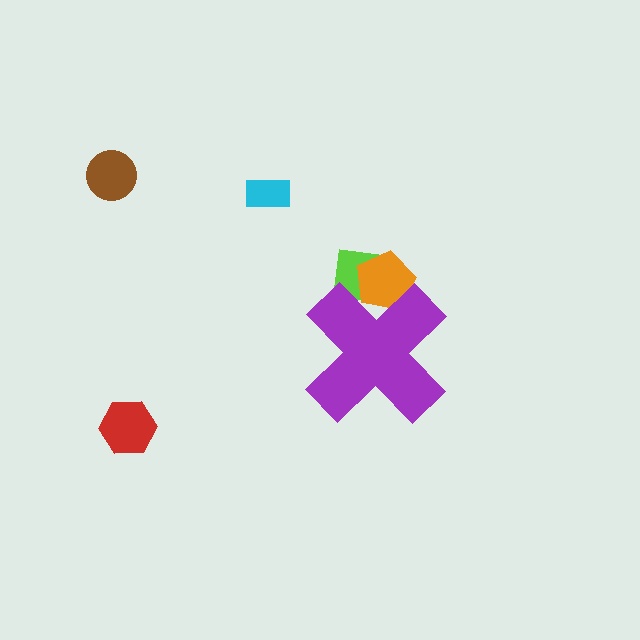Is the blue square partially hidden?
Yes, the blue square is partially hidden behind the purple cross.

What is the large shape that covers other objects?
A purple cross.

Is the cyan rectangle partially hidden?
No, the cyan rectangle is fully visible.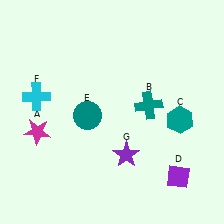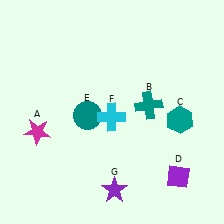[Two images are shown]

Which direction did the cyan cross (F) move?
The cyan cross (F) moved right.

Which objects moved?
The objects that moved are: the cyan cross (F), the purple star (G).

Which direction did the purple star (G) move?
The purple star (G) moved down.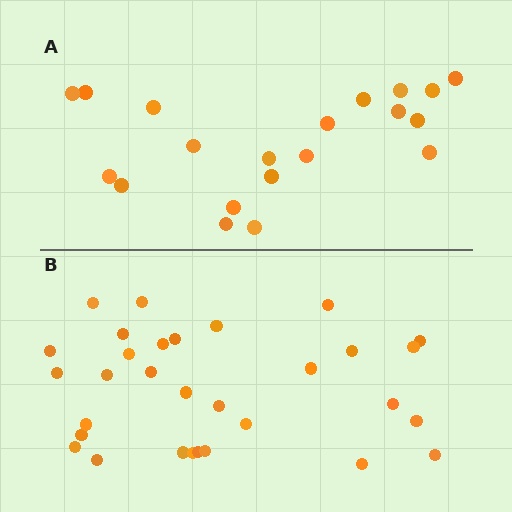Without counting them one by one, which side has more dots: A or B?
Region B (the bottom region) has more dots.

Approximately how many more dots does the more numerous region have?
Region B has roughly 12 or so more dots than region A.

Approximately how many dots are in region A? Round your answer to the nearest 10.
About 20 dots.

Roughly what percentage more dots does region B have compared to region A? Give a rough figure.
About 55% more.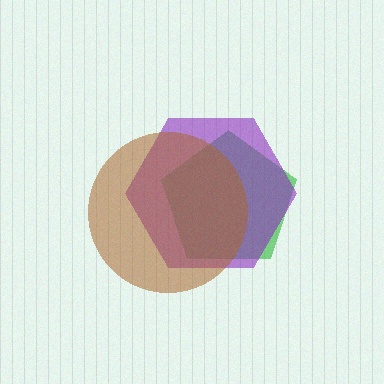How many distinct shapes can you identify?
There are 3 distinct shapes: a green pentagon, a purple hexagon, a brown circle.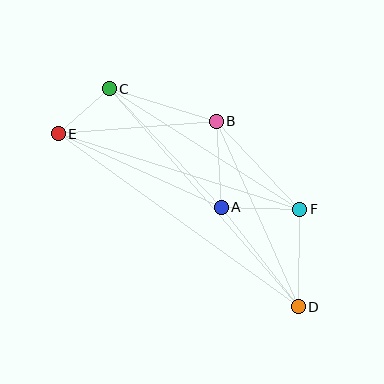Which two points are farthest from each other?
Points D and E are farthest from each other.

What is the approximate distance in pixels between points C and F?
The distance between C and F is approximately 225 pixels.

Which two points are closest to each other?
Points C and E are closest to each other.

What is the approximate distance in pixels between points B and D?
The distance between B and D is approximately 203 pixels.